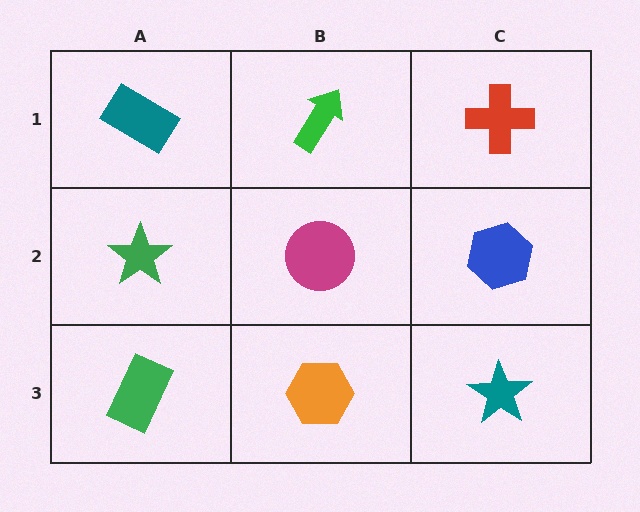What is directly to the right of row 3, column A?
An orange hexagon.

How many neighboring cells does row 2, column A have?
3.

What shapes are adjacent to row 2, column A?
A teal rectangle (row 1, column A), a green rectangle (row 3, column A), a magenta circle (row 2, column B).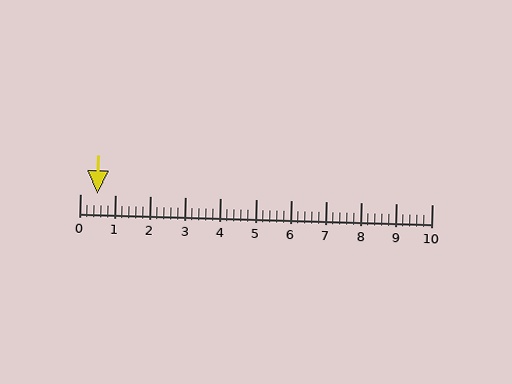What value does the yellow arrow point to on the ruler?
The yellow arrow points to approximately 0.5.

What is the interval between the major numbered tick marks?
The major tick marks are spaced 1 units apart.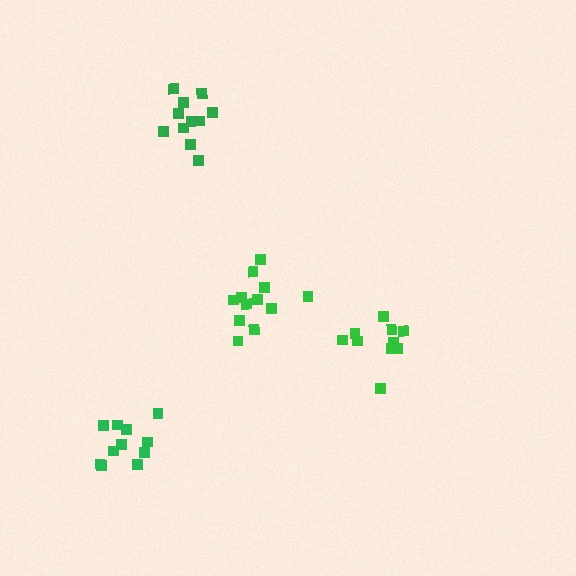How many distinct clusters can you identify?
There are 4 distinct clusters.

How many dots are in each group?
Group 1: 11 dots, Group 2: 10 dots, Group 3: 11 dots, Group 4: 12 dots (44 total).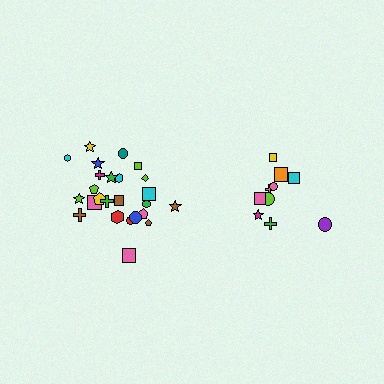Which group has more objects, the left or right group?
The left group.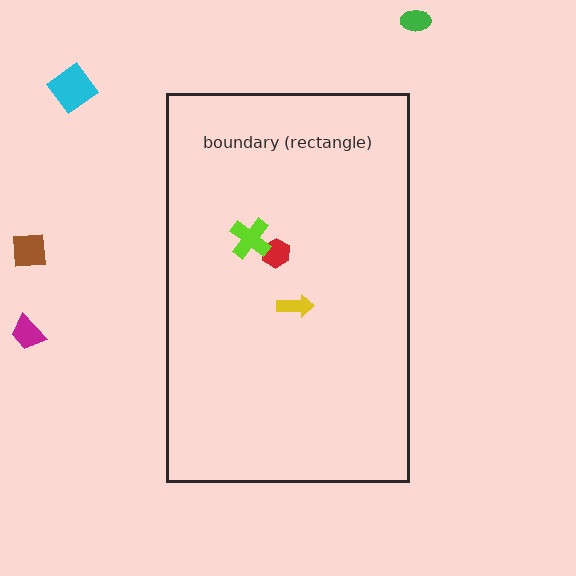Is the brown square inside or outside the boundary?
Outside.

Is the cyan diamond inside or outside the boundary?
Outside.